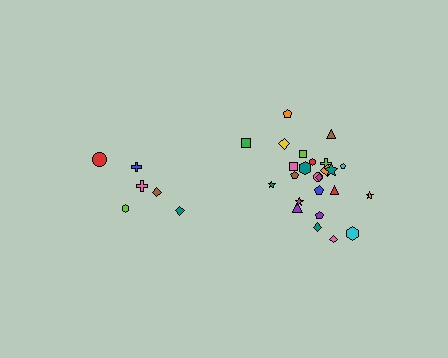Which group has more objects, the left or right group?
The right group.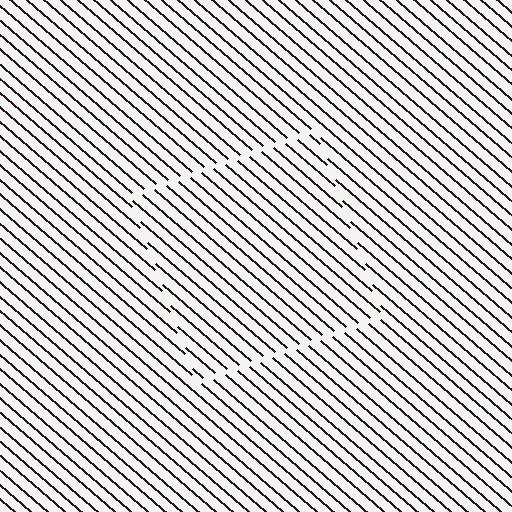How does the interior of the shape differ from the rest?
The interior of the shape contains the same grating, shifted by half a period — the contour is defined by the phase discontinuity where line-ends from the inner and outer gratings abut.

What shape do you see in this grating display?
An illusory square. The interior of the shape contains the same grating, shifted by half a period — the contour is defined by the phase discontinuity where line-ends from the inner and outer gratings abut.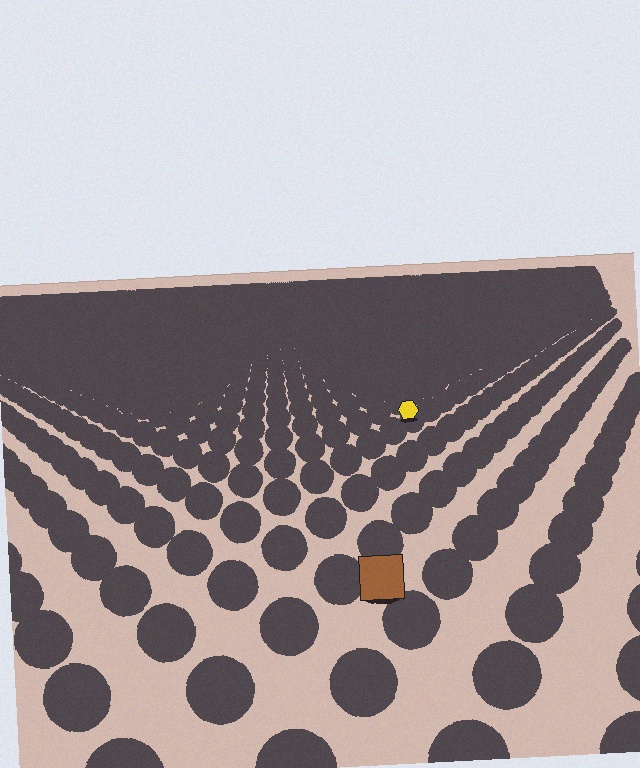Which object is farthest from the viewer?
The yellow hexagon is farthest from the viewer. It appears smaller and the ground texture around it is denser.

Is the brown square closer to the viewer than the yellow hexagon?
Yes. The brown square is closer — you can tell from the texture gradient: the ground texture is coarser near it.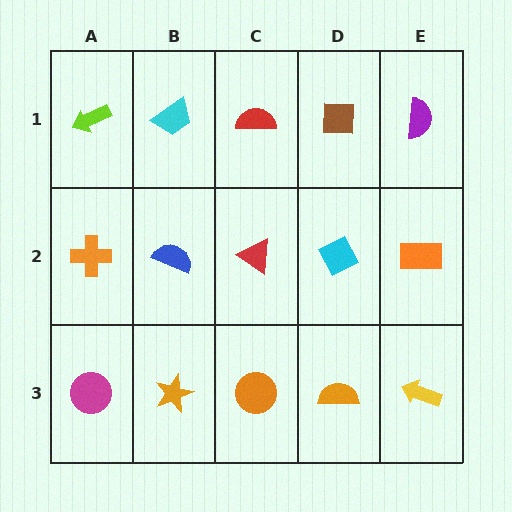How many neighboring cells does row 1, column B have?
3.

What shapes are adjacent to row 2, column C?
A red semicircle (row 1, column C), an orange circle (row 3, column C), a blue semicircle (row 2, column B), a cyan diamond (row 2, column D).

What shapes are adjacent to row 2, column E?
A purple semicircle (row 1, column E), a yellow arrow (row 3, column E), a cyan diamond (row 2, column D).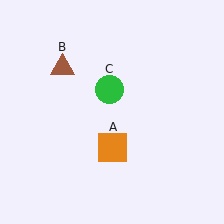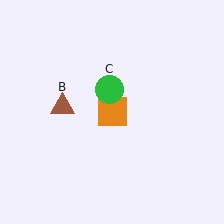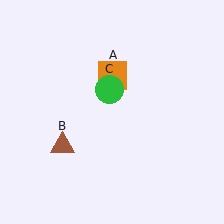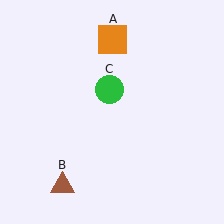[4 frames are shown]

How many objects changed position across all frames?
2 objects changed position: orange square (object A), brown triangle (object B).